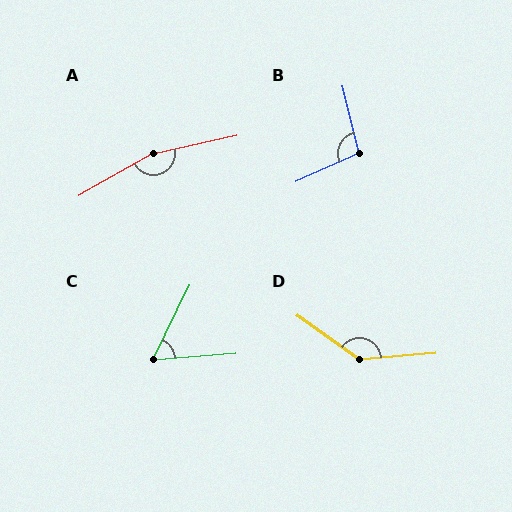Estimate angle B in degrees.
Approximately 100 degrees.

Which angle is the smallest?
C, at approximately 59 degrees.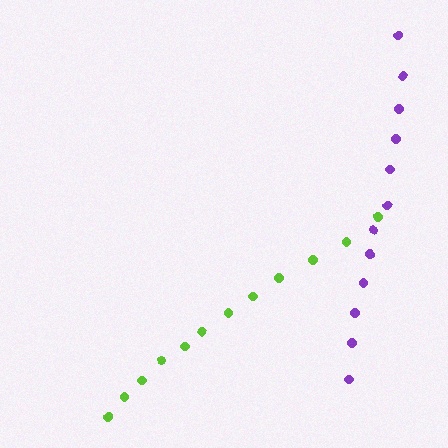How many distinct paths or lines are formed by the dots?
There are 2 distinct paths.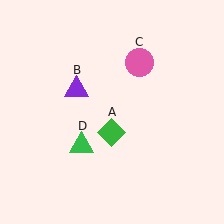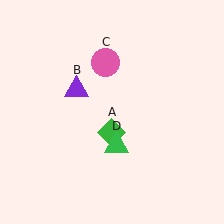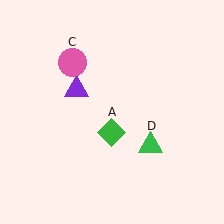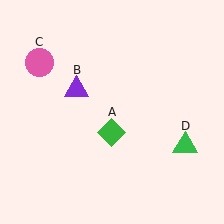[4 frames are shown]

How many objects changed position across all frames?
2 objects changed position: pink circle (object C), green triangle (object D).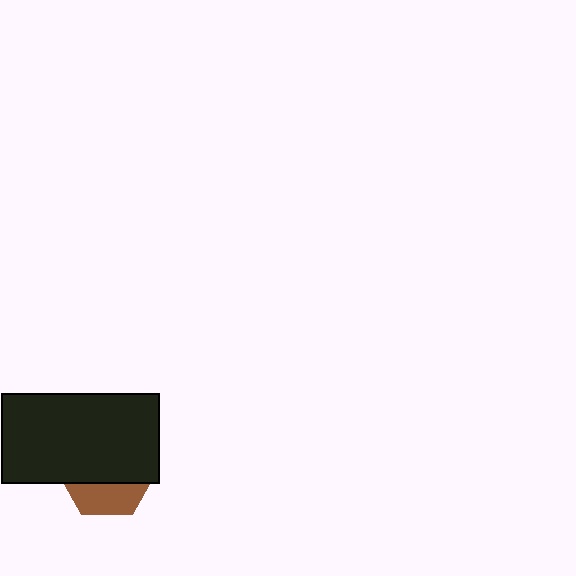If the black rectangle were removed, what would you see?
You would see the complete brown hexagon.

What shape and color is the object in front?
The object in front is a black rectangle.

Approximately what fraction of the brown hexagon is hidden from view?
Roughly 68% of the brown hexagon is hidden behind the black rectangle.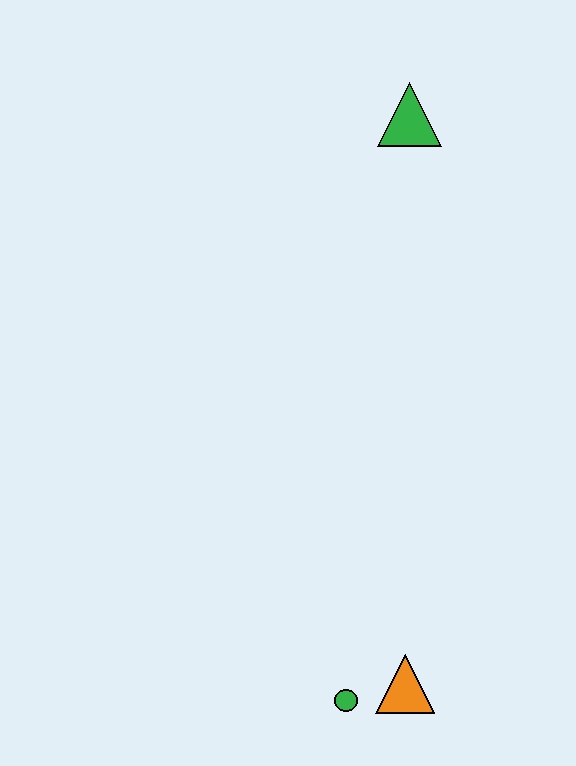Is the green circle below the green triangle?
Yes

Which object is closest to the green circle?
The orange triangle is closest to the green circle.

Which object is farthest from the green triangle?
The green circle is farthest from the green triangle.